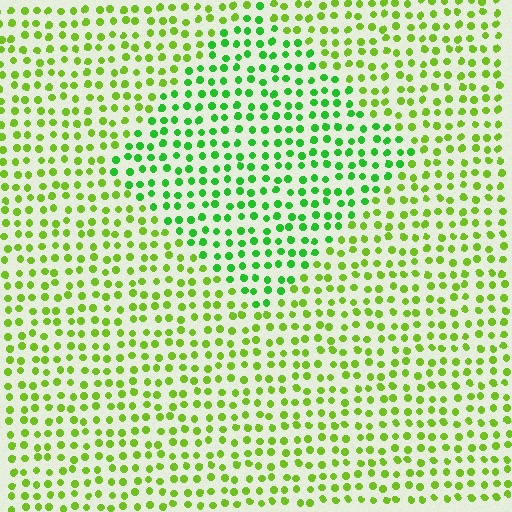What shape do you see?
I see a diamond.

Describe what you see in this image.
The image is filled with small lime elements in a uniform arrangement. A diamond-shaped region is visible where the elements are tinted to a slightly different hue, forming a subtle color boundary.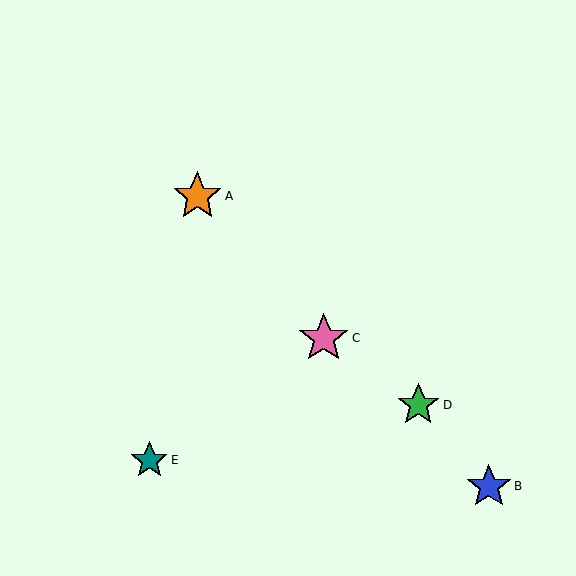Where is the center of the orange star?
The center of the orange star is at (197, 196).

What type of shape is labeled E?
Shape E is a teal star.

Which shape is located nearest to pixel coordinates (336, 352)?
The pink star (labeled C) at (324, 338) is nearest to that location.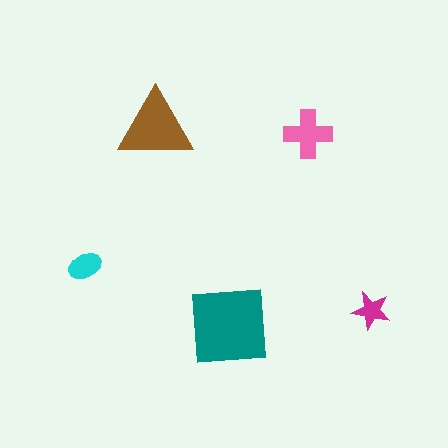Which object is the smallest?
The magenta star.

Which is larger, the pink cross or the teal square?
The teal square.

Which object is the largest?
The teal square.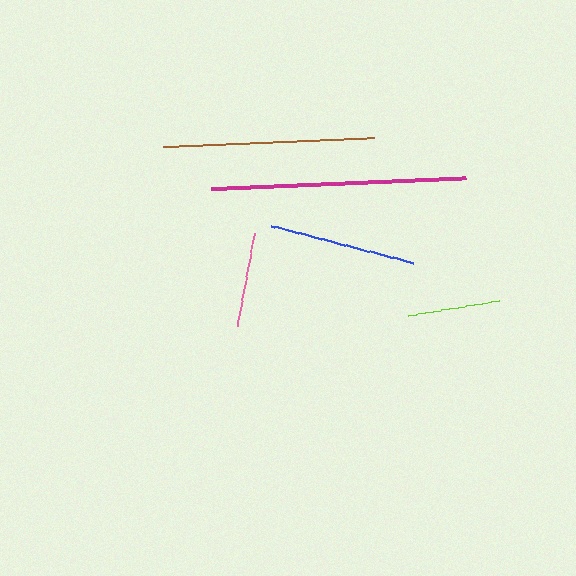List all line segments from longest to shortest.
From longest to shortest: magenta, brown, blue, pink, lime.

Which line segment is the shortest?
The lime line is the shortest at approximately 92 pixels.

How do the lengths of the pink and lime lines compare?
The pink and lime lines are approximately the same length.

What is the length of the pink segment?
The pink segment is approximately 94 pixels long.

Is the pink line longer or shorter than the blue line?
The blue line is longer than the pink line.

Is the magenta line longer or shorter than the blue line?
The magenta line is longer than the blue line.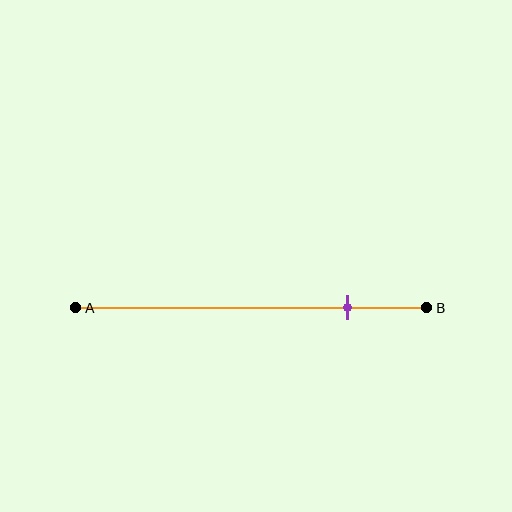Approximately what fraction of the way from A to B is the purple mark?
The purple mark is approximately 75% of the way from A to B.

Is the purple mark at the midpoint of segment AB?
No, the mark is at about 75% from A, not at the 50% midpoint.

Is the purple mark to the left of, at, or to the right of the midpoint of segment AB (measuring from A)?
The purple mark is to the right of the midpoint of segment AB.